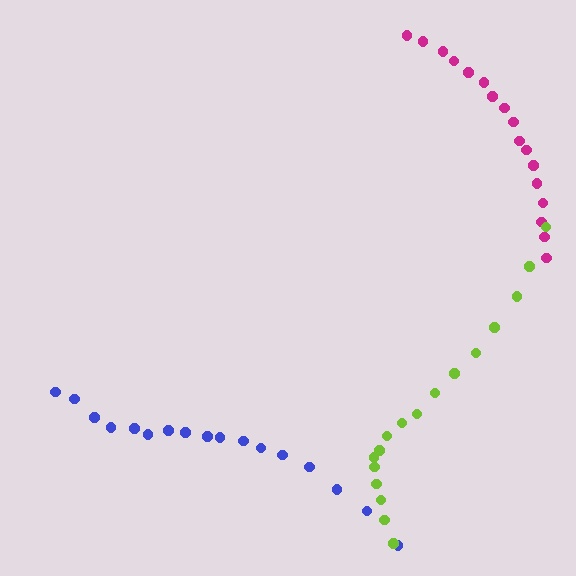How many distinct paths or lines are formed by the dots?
There are 3 distinct paths.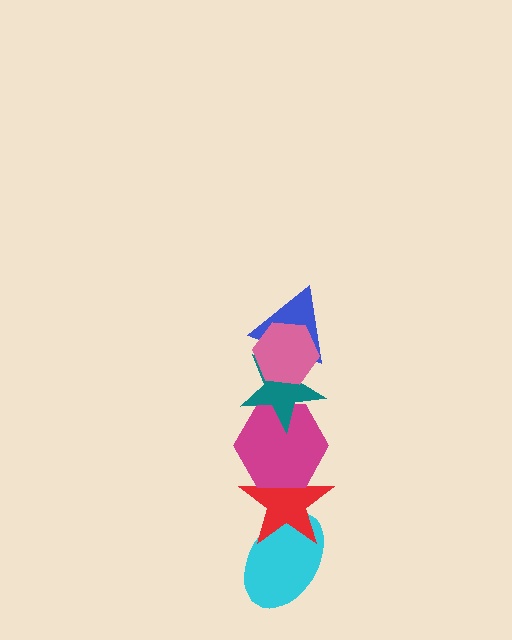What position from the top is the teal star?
The teal star is 3rd from the top.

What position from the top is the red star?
The red star is 5th from the top.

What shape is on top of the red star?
The magenta hexagon is on top of the red star.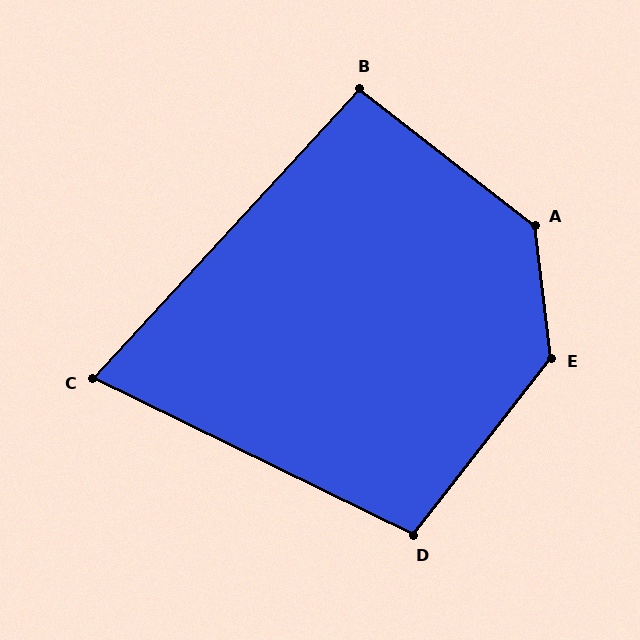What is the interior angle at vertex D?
Approximately 102 degrees (obtuse).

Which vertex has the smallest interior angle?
C, at approximately 73 degrees.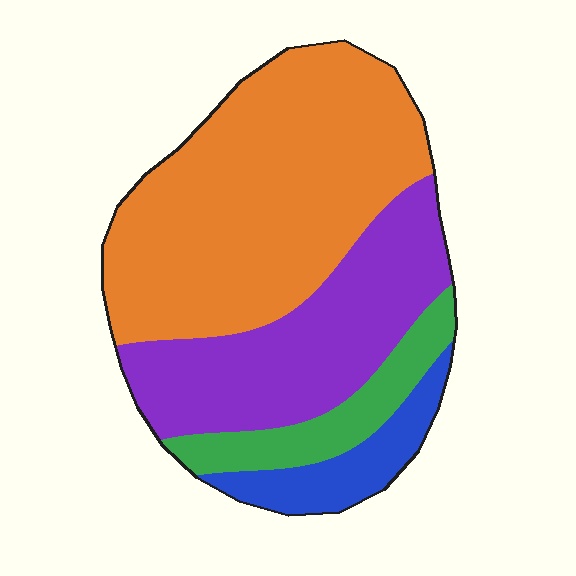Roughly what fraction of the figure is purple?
Purple covers 29% of the figure.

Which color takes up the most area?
Orange, at roughly 50%.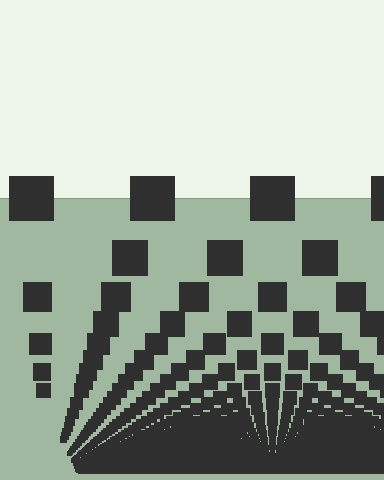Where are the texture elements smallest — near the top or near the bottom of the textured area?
Near the bottom.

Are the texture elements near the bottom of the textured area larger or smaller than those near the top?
Smaller. The gradient is inverted — elements near the bottom are smaller and denser.